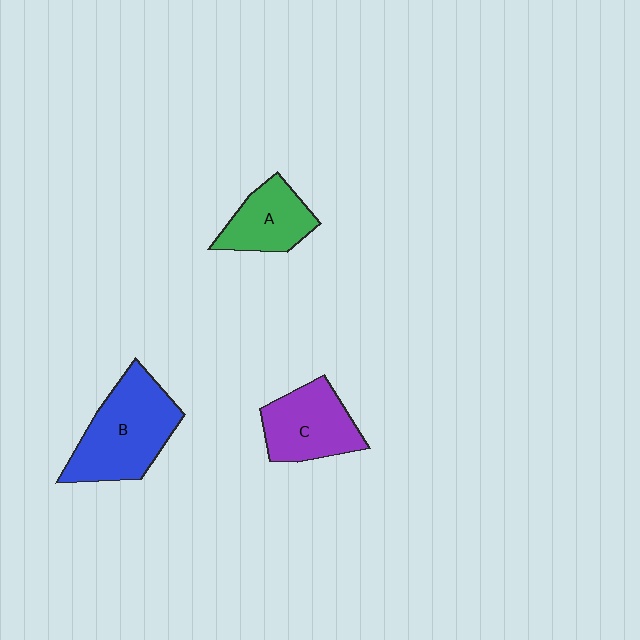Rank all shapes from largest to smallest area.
From largest to smallest: B (blue), C (purple), A (green).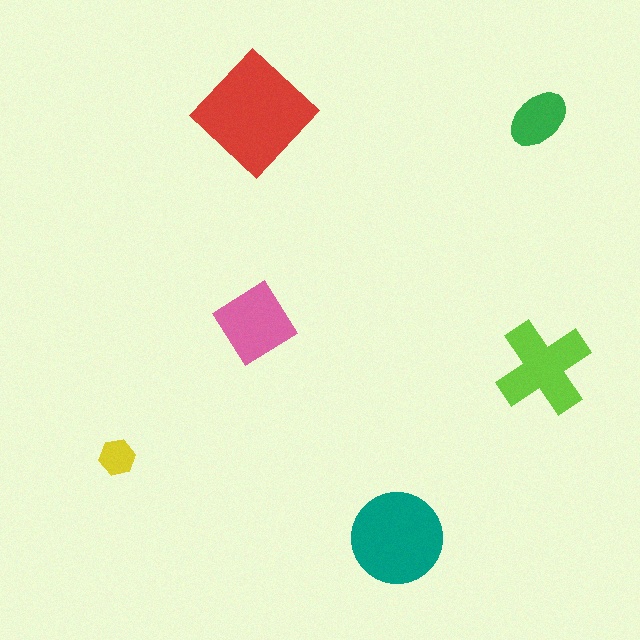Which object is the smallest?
The yellow hexagon.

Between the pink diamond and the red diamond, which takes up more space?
The red diamond.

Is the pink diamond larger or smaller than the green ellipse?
Larger.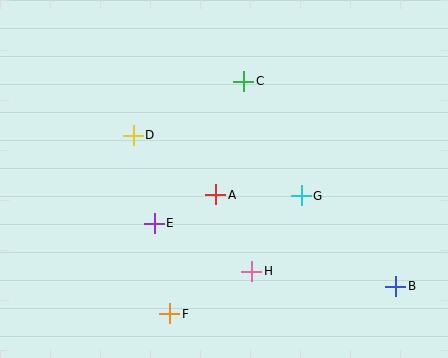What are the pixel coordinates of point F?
Point F is at (170, 314).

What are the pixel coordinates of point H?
Point H is at (252, 271).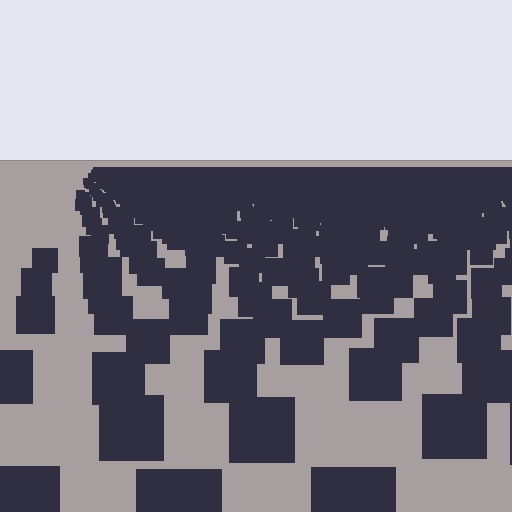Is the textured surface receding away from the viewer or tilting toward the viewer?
The surface is receding away from the viewer. Texture elements get smaller and denser toward the top.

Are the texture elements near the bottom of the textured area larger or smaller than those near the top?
Larger. Near the bottom, elements are closer to the viewer and appear at a bigger on-screen size.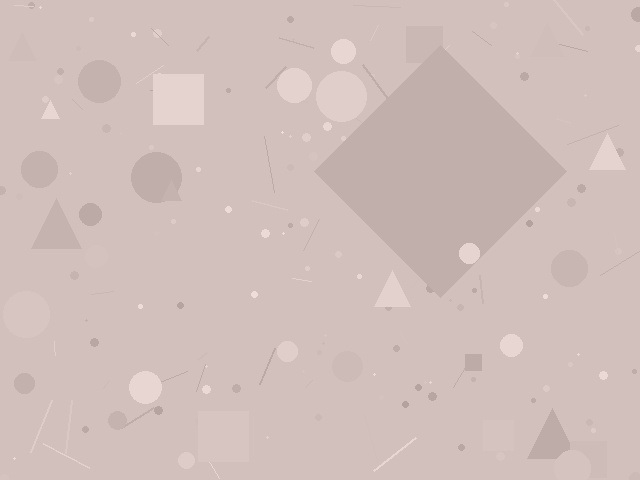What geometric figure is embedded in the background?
A diamond is embedded in the background.